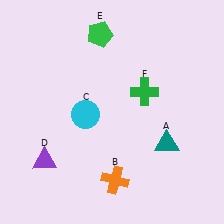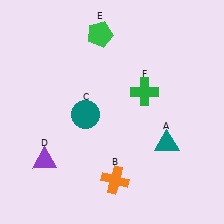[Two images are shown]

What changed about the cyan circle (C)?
In Image 1, C is cyan. In Image 2, it changed to teal.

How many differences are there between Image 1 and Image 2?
There is 1 difference between the two images.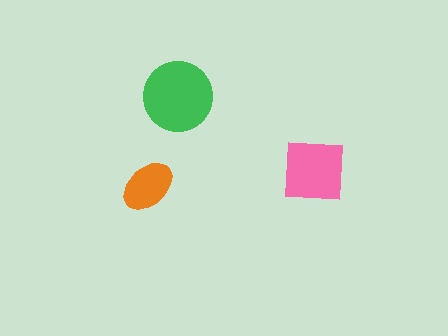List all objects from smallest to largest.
The orange ellipse, the pink square, the green circle.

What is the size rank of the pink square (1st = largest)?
2nd.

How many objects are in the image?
There are 3 objects in the image.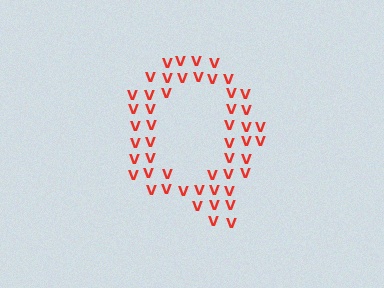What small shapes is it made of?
It is made of small letter V's.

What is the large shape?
The large shape is the letter Q.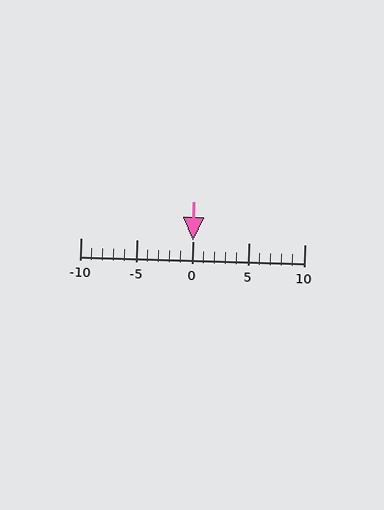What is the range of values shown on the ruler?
The ruler shows values from -10 to 10.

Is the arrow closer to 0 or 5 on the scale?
The arrow is closer to 0.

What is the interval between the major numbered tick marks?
The major tick marks are spaced 5 units apart.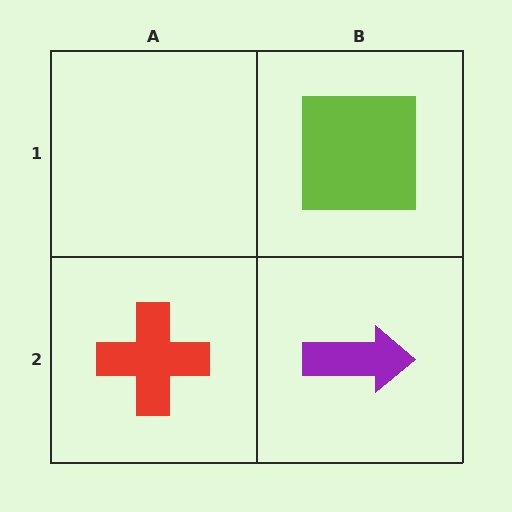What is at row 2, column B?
A purple arrow.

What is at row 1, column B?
A lime square.